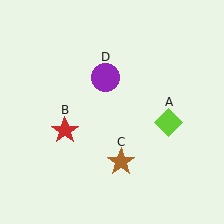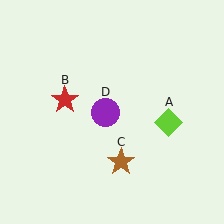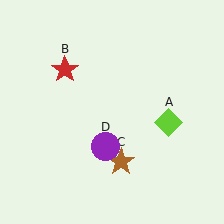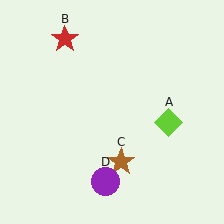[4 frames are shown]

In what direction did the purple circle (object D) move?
The purple circle (object D) moved down.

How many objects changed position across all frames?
2 objects changed position: red star (object B), purple circle (object D).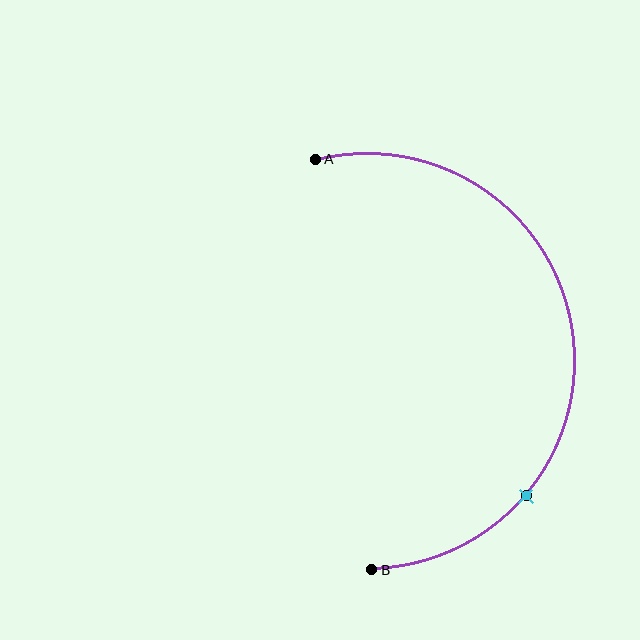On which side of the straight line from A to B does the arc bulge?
The arc bulges to the right of the straight line connecting A and B.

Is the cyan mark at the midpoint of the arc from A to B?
No. The cyan mark lies on the arc but is closer to endpoint B. The arc midpoint would be at the point on the curve equidistant along the arc from both A and B.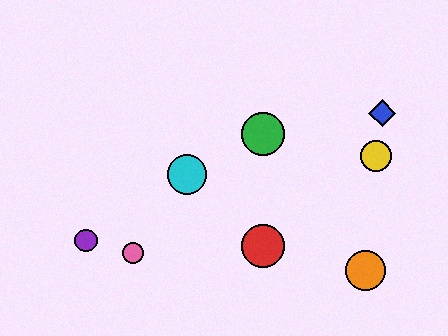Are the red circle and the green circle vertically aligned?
Yes, both are at x≈263.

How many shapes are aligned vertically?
2 shapes (the red circle, the green circle) are aligned vertically.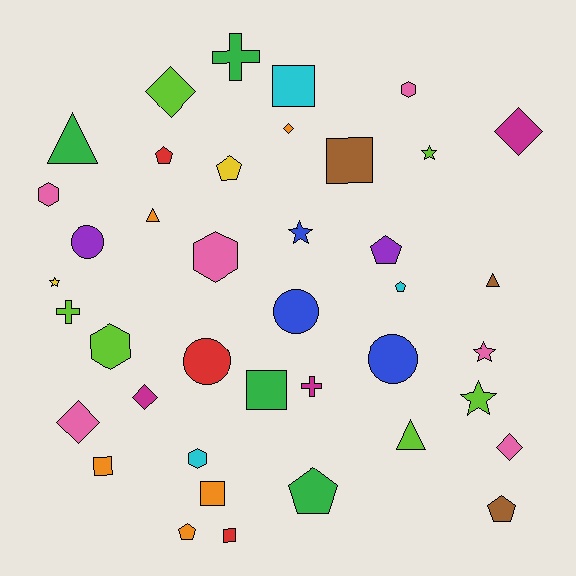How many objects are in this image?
There are 40 objects.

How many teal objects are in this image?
There are no teal objects.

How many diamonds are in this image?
There are 6 diamonds.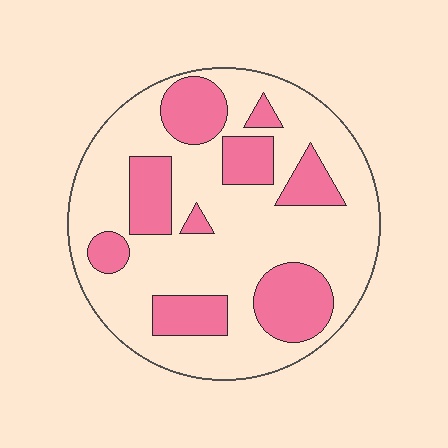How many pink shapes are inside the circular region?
9.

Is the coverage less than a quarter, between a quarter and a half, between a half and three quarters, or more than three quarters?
Between a quarter and a half.